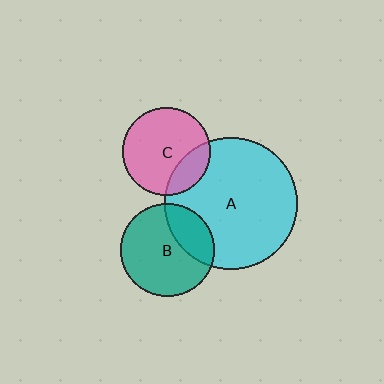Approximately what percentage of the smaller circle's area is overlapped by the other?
Approximately 20%.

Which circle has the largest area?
Circle A (cyan).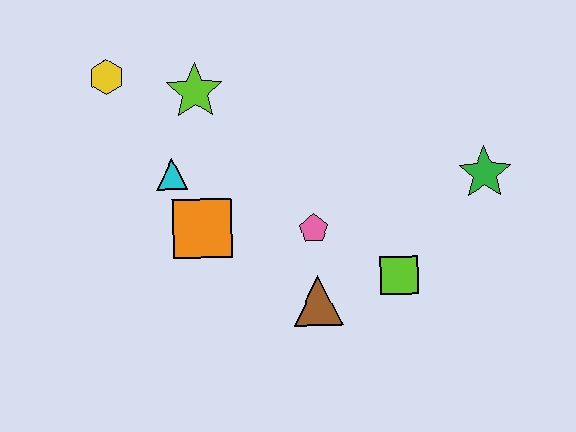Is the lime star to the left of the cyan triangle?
No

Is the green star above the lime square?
Yes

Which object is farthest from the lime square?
The yellow hexagon is farthest from the lime square.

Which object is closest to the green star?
The lime square is closest to the green star.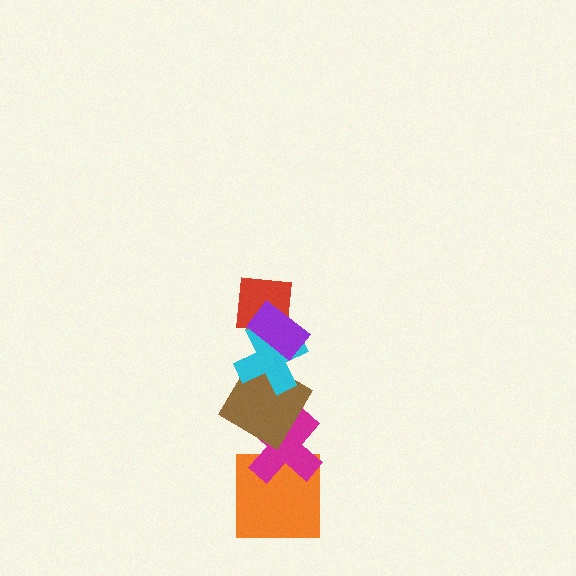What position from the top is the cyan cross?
The cyan cross is 3rd from the top.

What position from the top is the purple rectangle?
The purple rectangle is 1st from the top.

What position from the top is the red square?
The red square is 2nd from the top.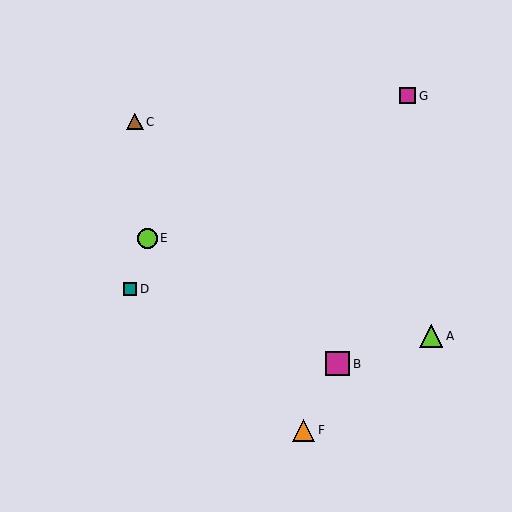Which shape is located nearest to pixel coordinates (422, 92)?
The magenta square (labeled G) at (408, 96) is nearest to that location.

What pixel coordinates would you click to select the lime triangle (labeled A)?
Click at (431, 336) to select the lime triangle A.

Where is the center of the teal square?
The center of the teal square is at (130, 289).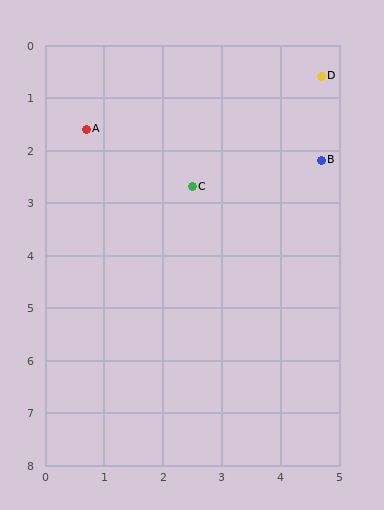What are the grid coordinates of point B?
Point B is at approximately (4.7, 2.2).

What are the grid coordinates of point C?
Point C is at approximately (2.5, 2.7).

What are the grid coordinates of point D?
Point D is at approximately (4.7, 0.6).